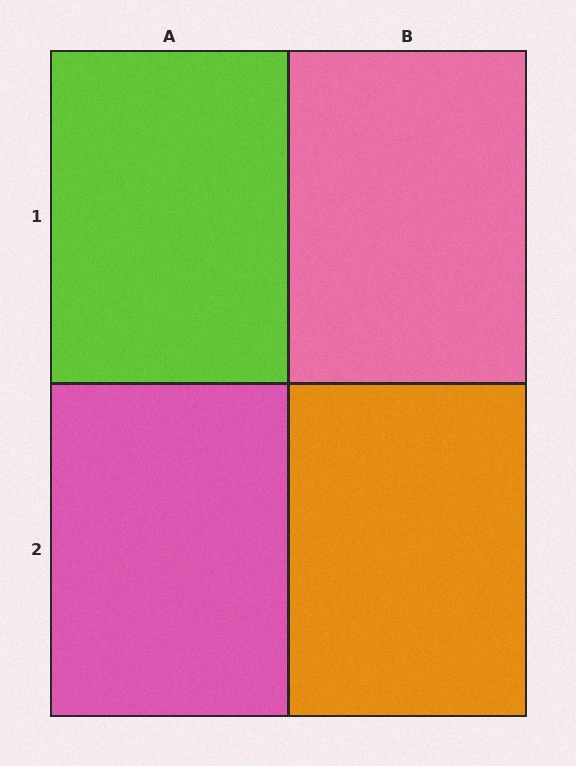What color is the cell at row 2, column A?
Pink.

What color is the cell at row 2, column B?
Orange.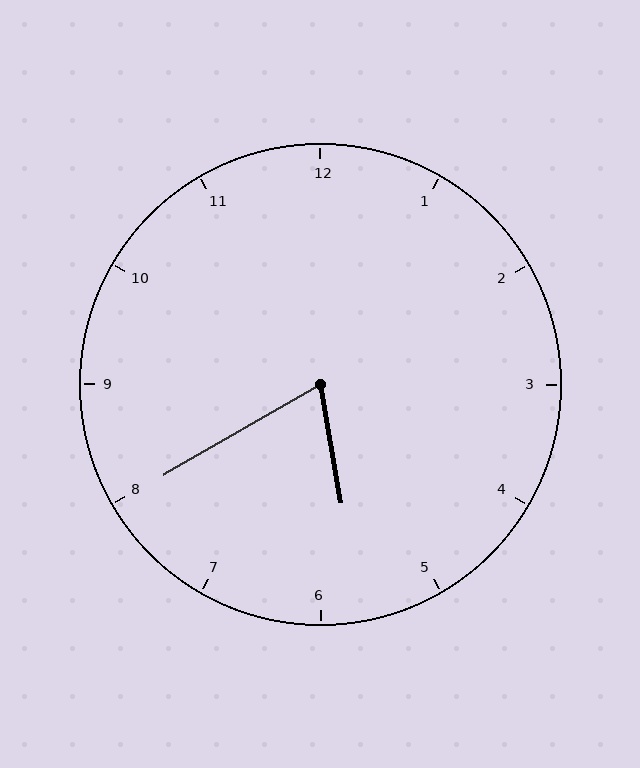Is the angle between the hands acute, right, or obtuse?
It is acute.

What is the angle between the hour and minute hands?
Approximately 70 degrees.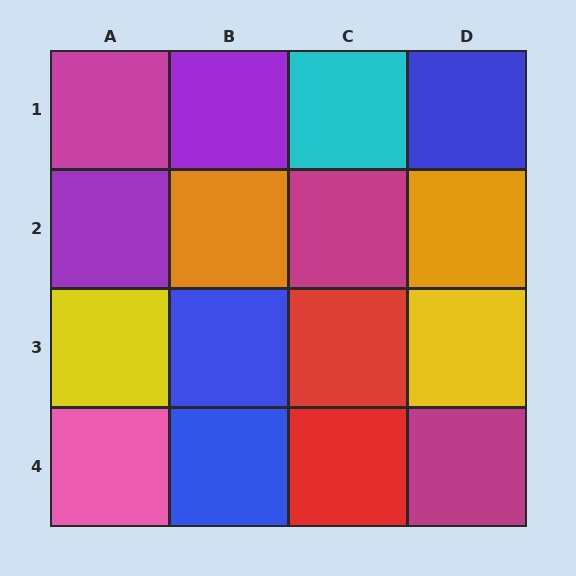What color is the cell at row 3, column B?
Blue.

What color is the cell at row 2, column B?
Orange.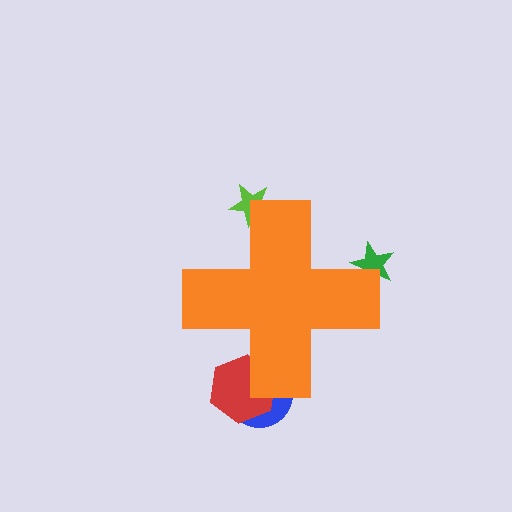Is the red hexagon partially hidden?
Yes, the red hexagon is partially hidden behind the orange cross.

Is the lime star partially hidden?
Yes, the lime star is partially hidden behind the orange cross.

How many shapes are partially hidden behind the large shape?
4 shapes are partially hidden.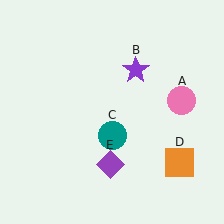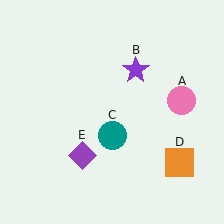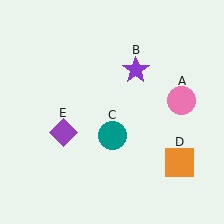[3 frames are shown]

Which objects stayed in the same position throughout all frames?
Pink circle (object A) and purple star (object B) and teal circle (object C) and orange square (object D) remained stationary.